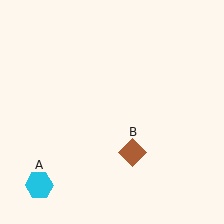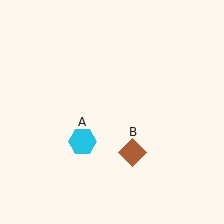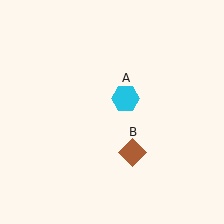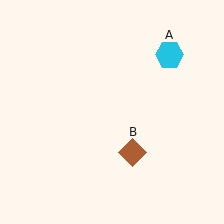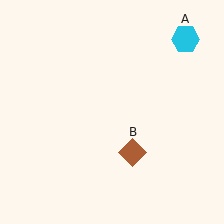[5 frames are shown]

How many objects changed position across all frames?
1 object changed position: cyan hexagon (object A).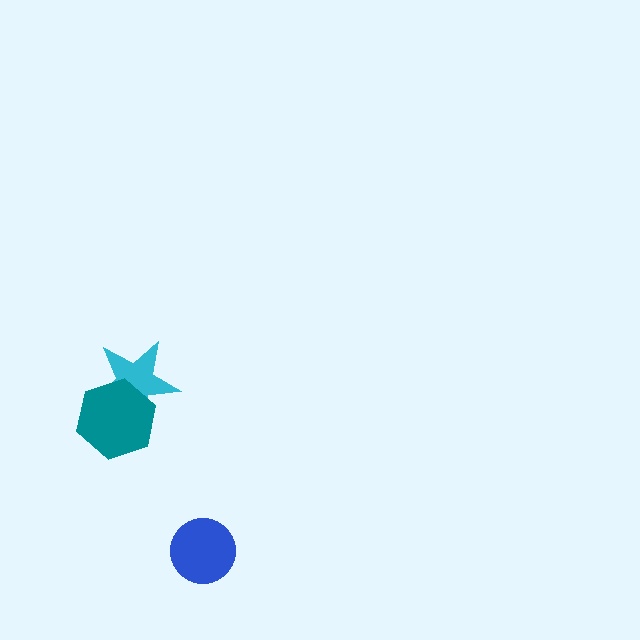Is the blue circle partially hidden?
No, no other shape covers it.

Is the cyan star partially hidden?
Yes, it is partially covered by another shape.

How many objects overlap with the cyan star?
1 object overlaps with the cyan star.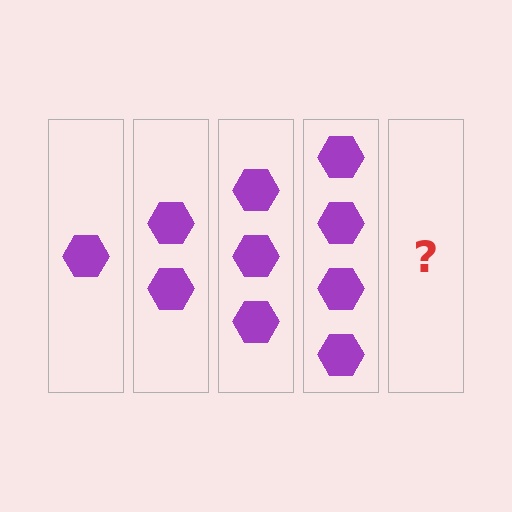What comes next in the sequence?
The next element should be 5 hexagons.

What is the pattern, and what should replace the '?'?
The pattern is that each step adds one more hexagon. The '?' should be 5 hexagons.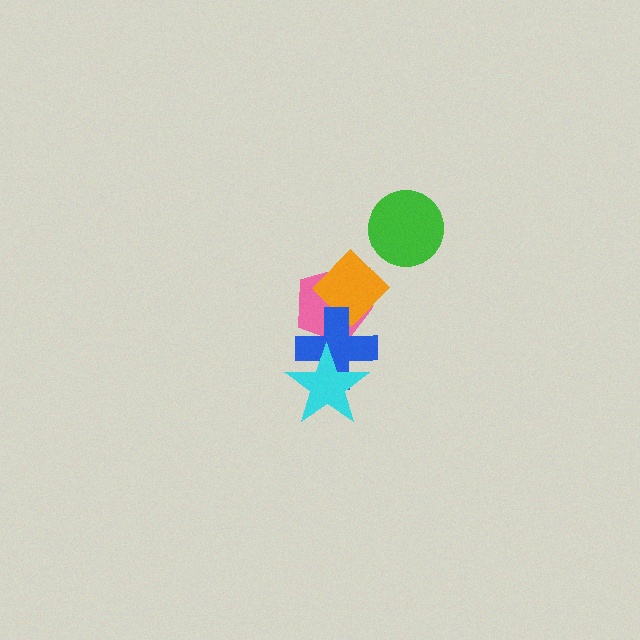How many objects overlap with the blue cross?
3 objects overlap with the blue cross.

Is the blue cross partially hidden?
Yes, it is partially covered by another shape.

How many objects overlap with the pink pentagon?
2 objects overlap with the pink pentagon.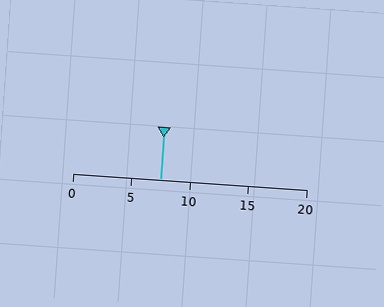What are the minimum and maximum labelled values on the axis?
The axis runs from 0 to 20.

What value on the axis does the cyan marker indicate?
The marker indicates approximately 7.5.